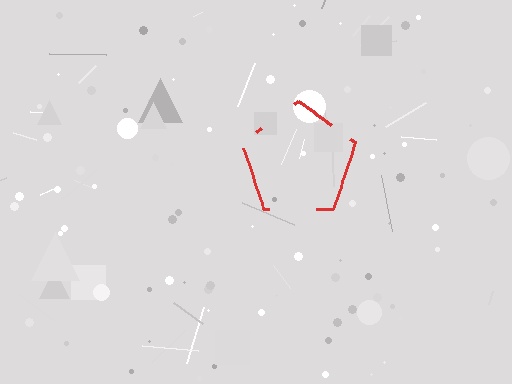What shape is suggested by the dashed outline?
The dashed outline suggests a pentagon.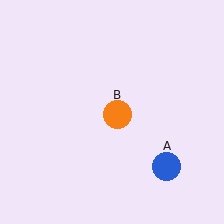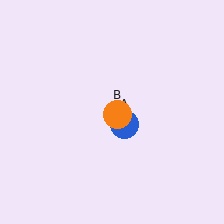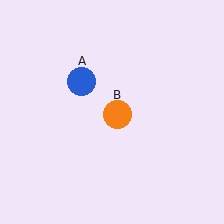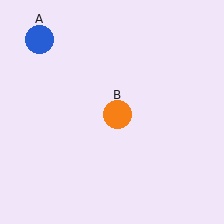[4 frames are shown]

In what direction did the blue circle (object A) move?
The blue circle (object A) moved up and to the left.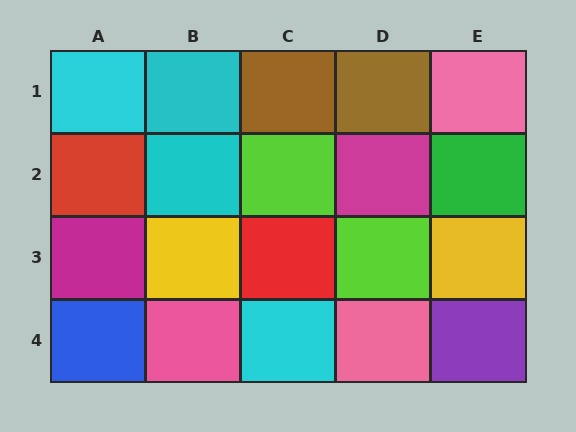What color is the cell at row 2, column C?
Lime.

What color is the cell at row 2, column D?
Magenta.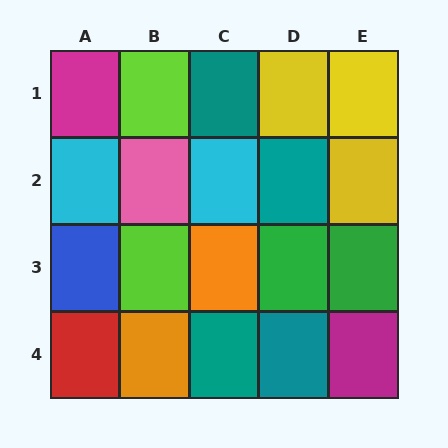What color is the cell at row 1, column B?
Lime.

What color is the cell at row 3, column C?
Orange.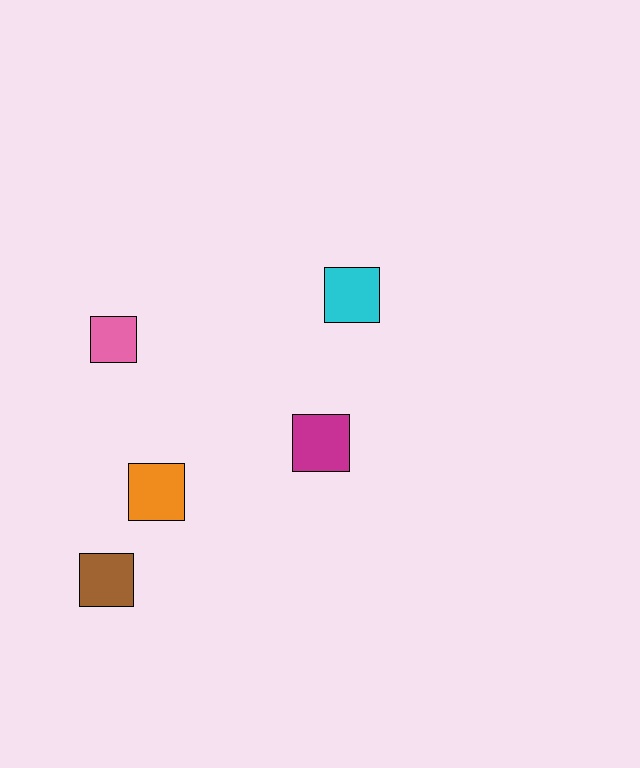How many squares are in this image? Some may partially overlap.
There are 5 squares.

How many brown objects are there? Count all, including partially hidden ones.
There is 1 brown object.